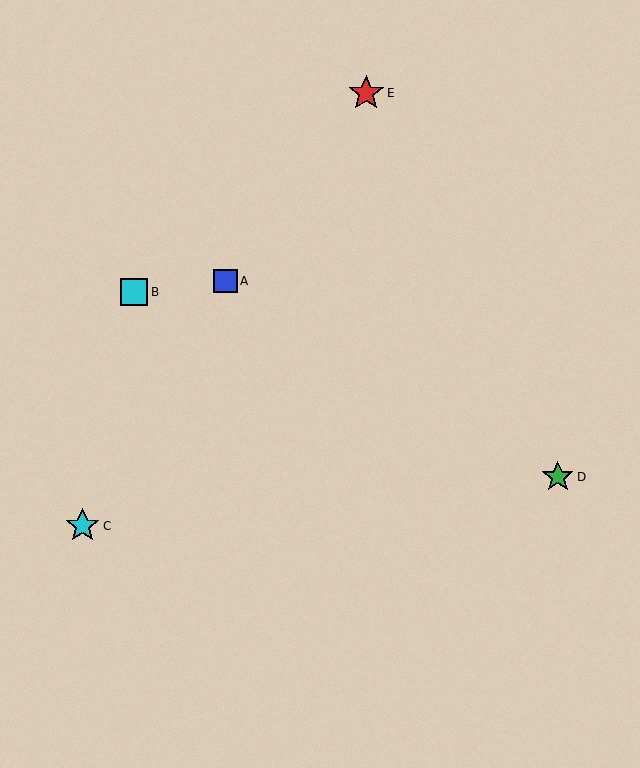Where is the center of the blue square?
The center of the blue square is at (225, 281).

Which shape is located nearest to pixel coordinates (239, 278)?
The blue square (labeled A) at (225, 281) is nearest to that location.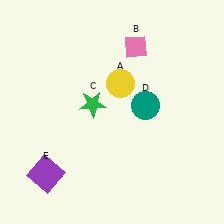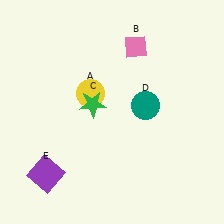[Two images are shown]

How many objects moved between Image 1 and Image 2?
1 object moved between the two images.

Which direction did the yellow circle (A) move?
The yellow circle (A) moved left.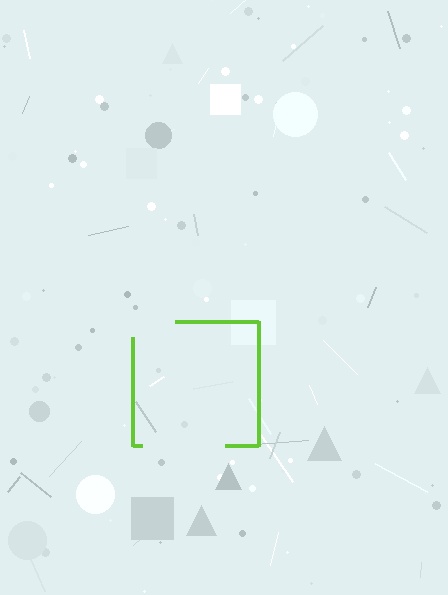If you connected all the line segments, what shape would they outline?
They would outline a square.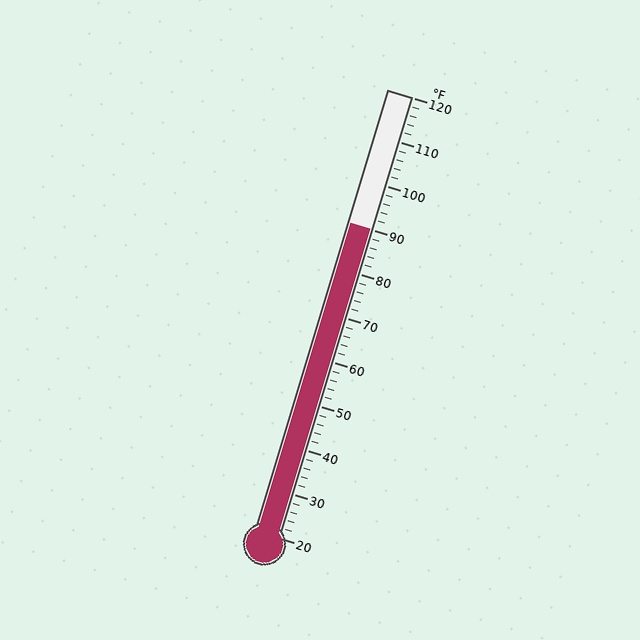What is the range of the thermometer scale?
The thermometer scale ranges from 20°F to 120°F.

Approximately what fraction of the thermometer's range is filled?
The thermometer is filled to approximately 70% of its range.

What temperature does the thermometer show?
The thermometer shows approximately 90°F.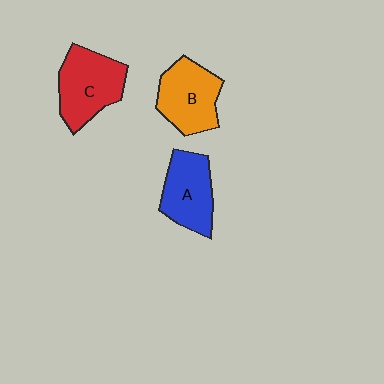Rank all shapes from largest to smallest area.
From largest to smallest: C (red), B (orange), A (blue).